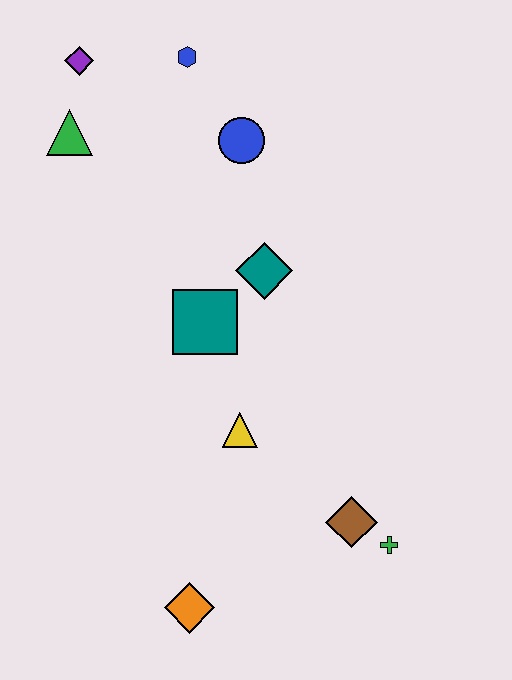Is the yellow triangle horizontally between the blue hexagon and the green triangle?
No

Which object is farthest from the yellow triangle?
The purple diamond is farthest from the yellow triangle.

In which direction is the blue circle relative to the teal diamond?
The blue circle is above the teal diamond.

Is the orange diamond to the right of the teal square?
No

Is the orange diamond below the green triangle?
Yes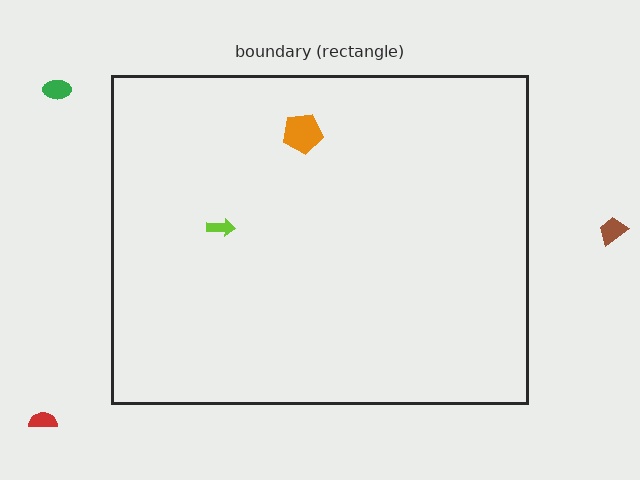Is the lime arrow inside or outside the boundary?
Inside.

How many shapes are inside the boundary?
2 inside, 3 outside.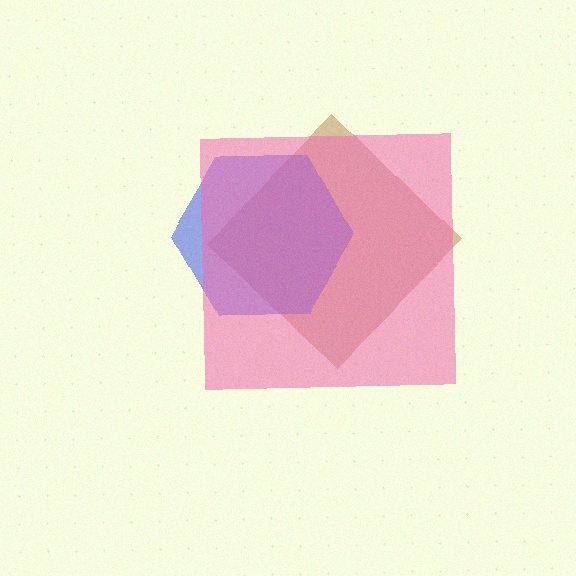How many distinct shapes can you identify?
There are 3 distinct shapes: a brown diamond, a blue hexagon, a pink square.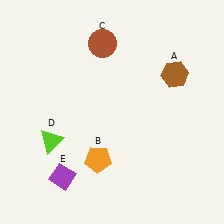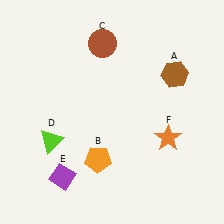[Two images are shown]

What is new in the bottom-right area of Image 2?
An orange star (F) was added in the bottom-right area of Image 2.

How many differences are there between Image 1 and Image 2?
There is 1 difference between the two images.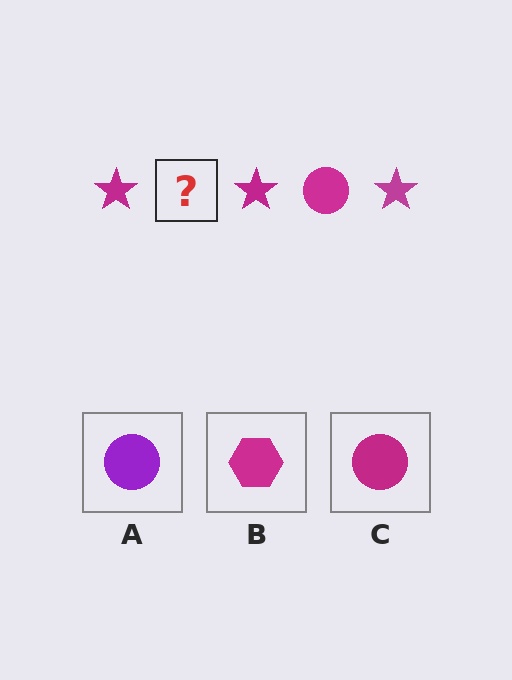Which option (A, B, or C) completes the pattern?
C.